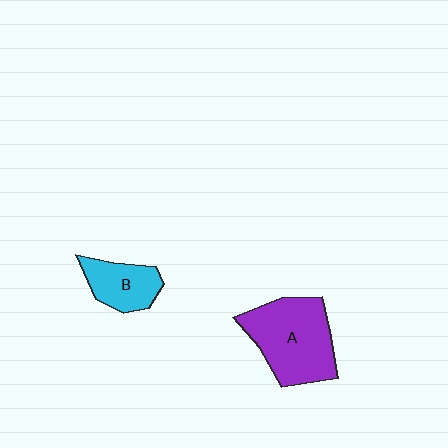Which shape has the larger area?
Shape A (purple).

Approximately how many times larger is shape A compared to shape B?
Approximately 1.9 times.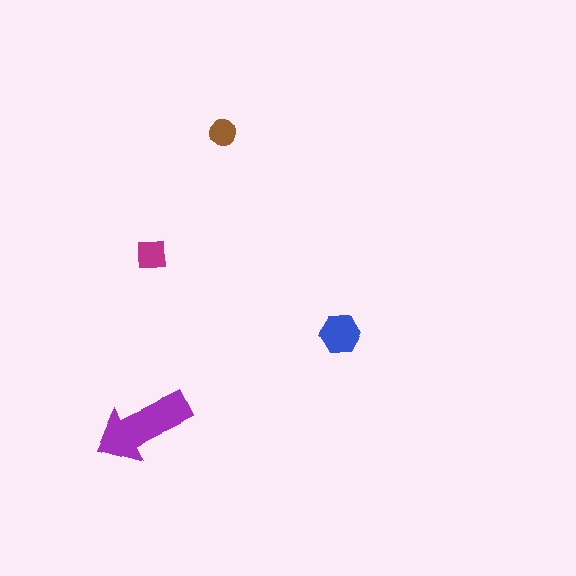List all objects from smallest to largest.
The brown circle, the magenta square, the blue hexagon, the purple arrow.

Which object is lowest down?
The purple arrow is bottommost.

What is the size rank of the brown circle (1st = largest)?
4th.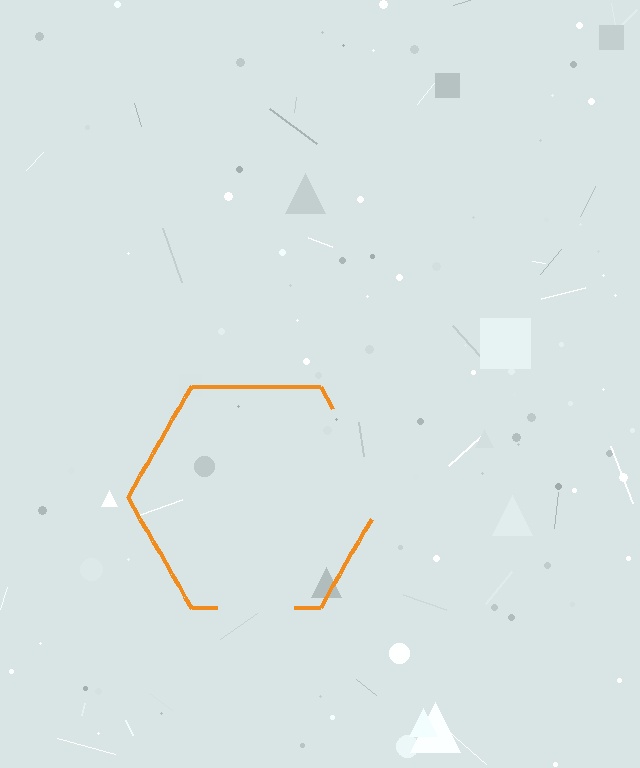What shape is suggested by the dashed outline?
The dashed outline suggests a hexagon.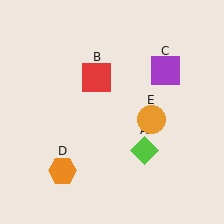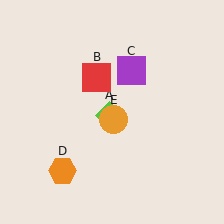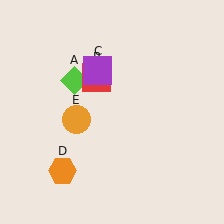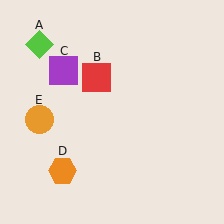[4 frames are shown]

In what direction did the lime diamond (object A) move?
The lime diamond (object A) moved up and to the left.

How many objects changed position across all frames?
3 objects changed position: lime diamond (object A), purple square (object C), orange circle (object E).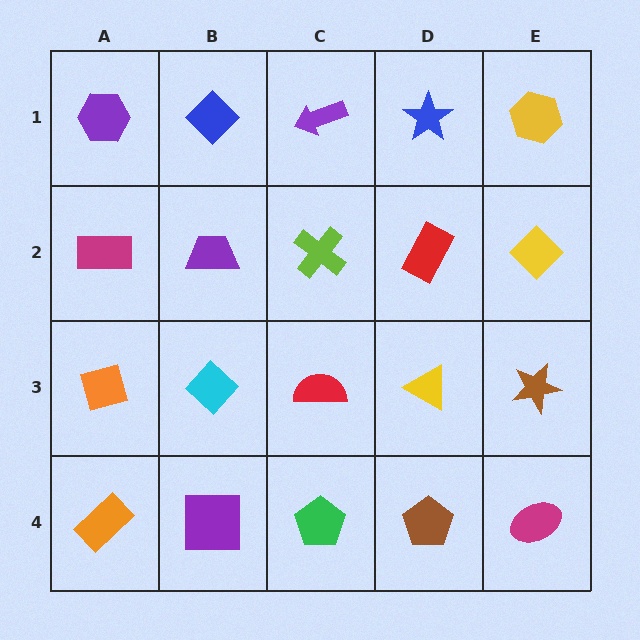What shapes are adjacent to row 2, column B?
A blue diamond (row 1, column B), a cyan diamond (row 3, column B), a magenta rectangle (row 2, column A), a lime cross (row 2, column C).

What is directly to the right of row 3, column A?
A cyan diamond.